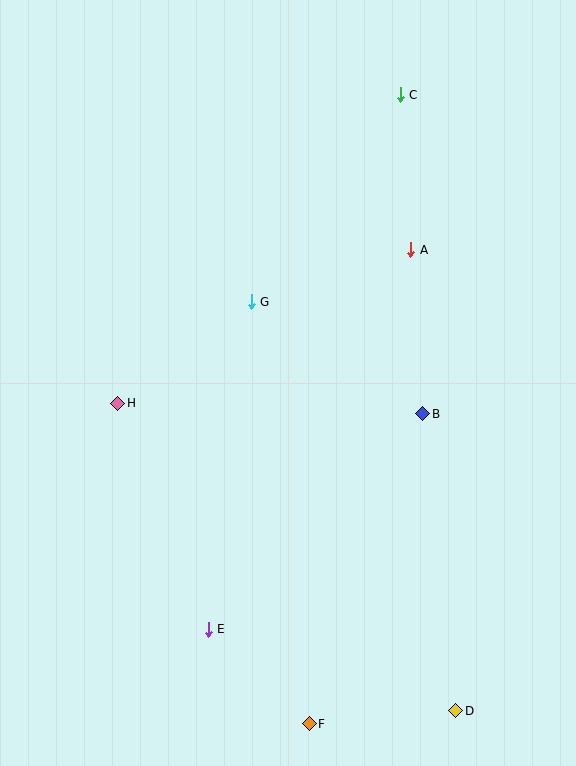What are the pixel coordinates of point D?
Point D is at (456, 711).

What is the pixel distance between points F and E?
The distance between F and E is 138 pixels.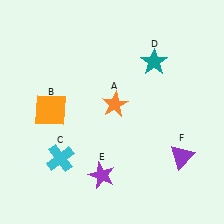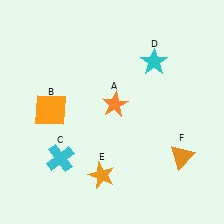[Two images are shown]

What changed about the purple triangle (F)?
In Image 1, F is purple. In Image 2, it changed to orange.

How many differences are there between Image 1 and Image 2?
There are 3 differences between the two images.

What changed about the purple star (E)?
In Image 1, E is purple. In Image 2, it changed to orange.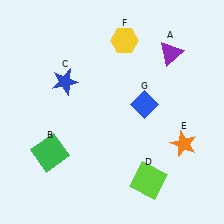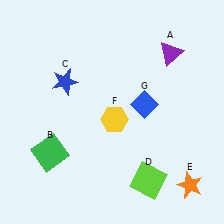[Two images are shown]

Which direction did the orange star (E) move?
The orange star (E) moved down.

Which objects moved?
The objects that moved are: the orange star (E), the yellow hexagon (F).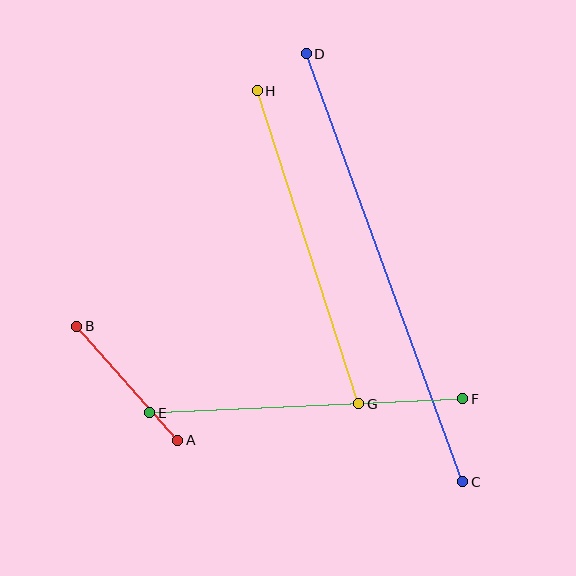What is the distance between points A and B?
The distance is approximately 152 pixels.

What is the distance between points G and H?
The distance is approximately 329 pixels.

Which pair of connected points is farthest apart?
Points C and D are farthest apart.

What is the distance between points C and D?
The distance is approximately 456 pixels.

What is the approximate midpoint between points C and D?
The midpoint is at approximately (385, 268) pixels.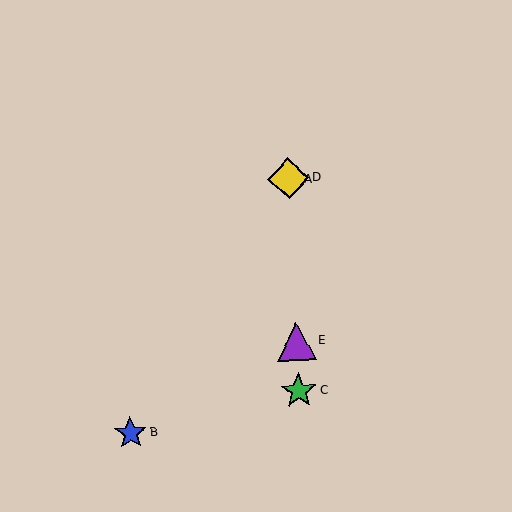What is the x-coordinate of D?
Object D is at x≈288.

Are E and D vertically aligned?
Yes, both are at x≈296.